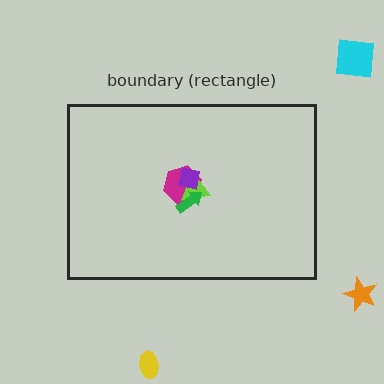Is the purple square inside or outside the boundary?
Inside.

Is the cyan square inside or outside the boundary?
Outside.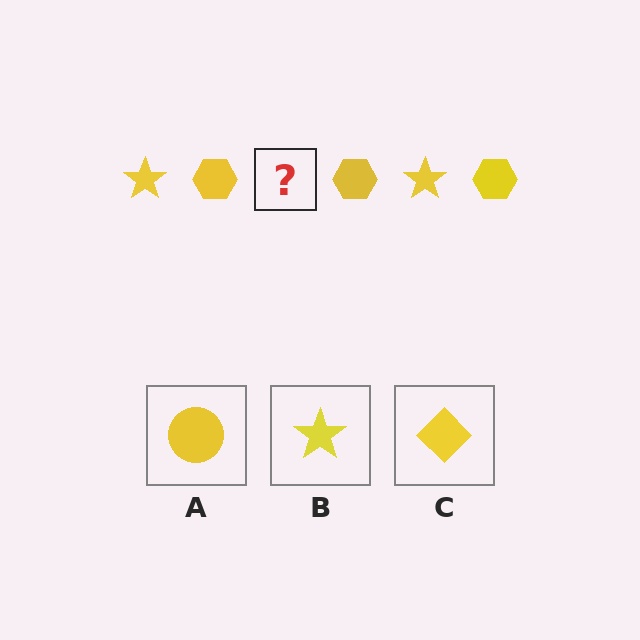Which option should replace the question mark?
Option B.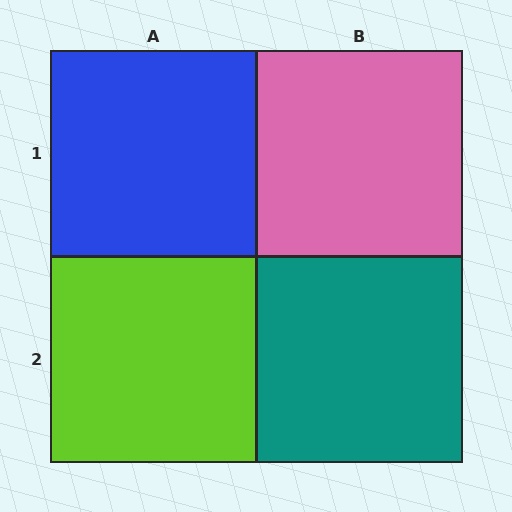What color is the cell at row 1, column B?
Pink.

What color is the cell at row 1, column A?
Blue.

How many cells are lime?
1 cell is lime.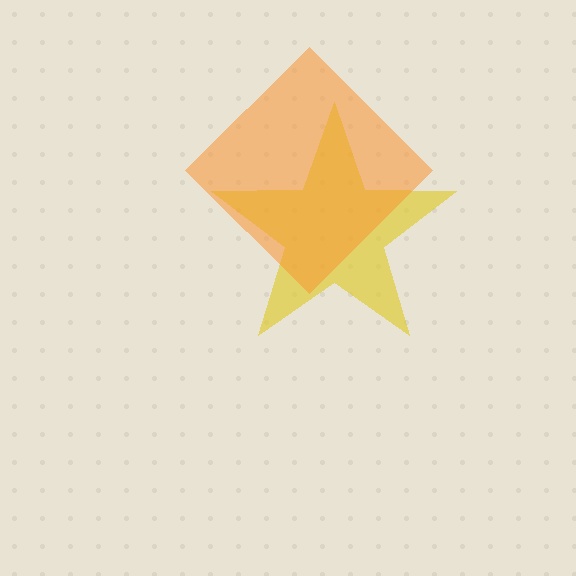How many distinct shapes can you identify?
There are 2 distinct shapes: a yellow star, an orange diamond.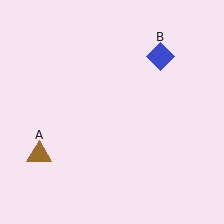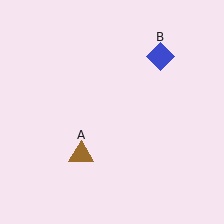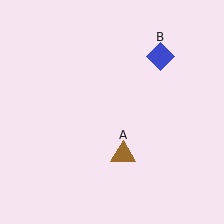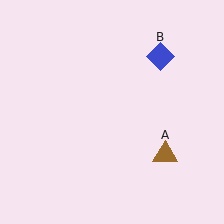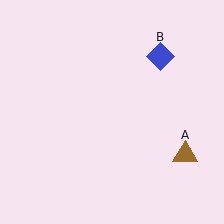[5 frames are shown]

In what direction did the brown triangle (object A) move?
The brown triangle (object A) moved right.